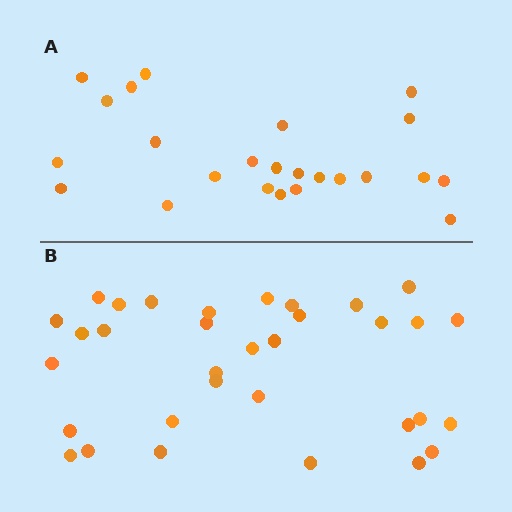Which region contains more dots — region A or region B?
Region B (the bottom region) has more dots.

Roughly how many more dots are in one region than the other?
Region B has roughly 8 or so more dots than region A.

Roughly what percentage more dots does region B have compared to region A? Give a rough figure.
About 40% more.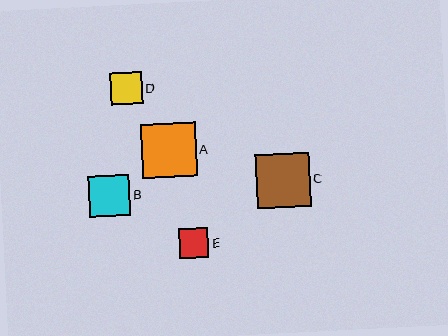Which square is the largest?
Square A is the largest with a size of approximately 54 pixels.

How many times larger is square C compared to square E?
Square C is approximately 1.8 times the size of square E.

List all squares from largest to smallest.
From largest to smallest: A, C, B, D, E.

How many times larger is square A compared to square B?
Square A is approximately 1.3 times the size of square B.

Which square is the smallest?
Square E is the smallest with a size of approximately 30 pixels.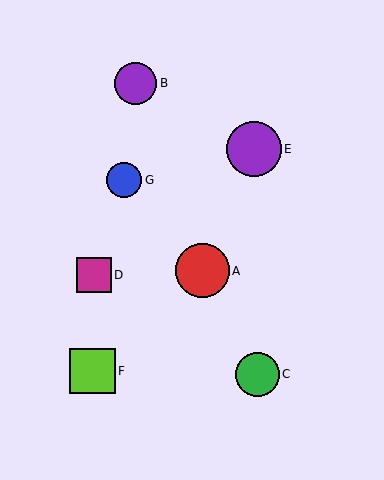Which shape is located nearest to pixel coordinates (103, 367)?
The lime square (labeled F) at (93, 371) is nearest to that location.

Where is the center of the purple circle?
The center of the purple circle is at (254, 149).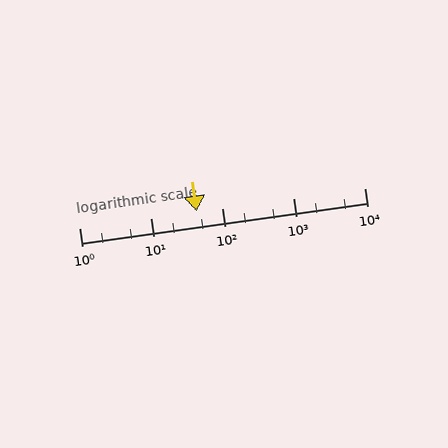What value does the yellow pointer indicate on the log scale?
The pointer indicates approximately 44.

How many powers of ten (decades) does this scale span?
The scale spans 4 decades, from 1 to 10000.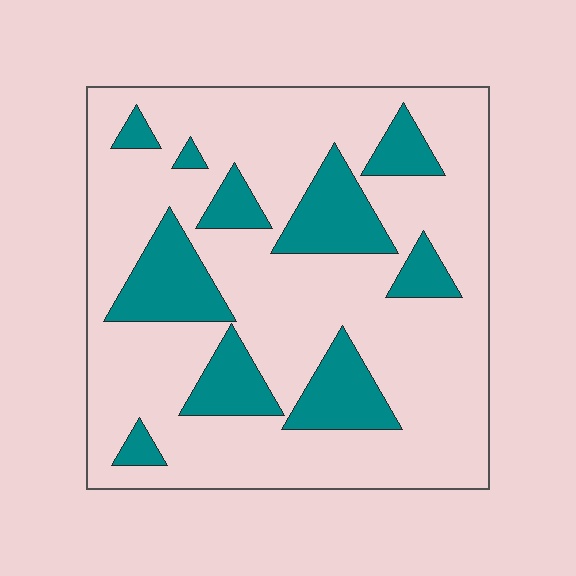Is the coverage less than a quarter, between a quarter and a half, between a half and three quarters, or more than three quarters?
Less than a quarter.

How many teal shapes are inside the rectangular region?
10.